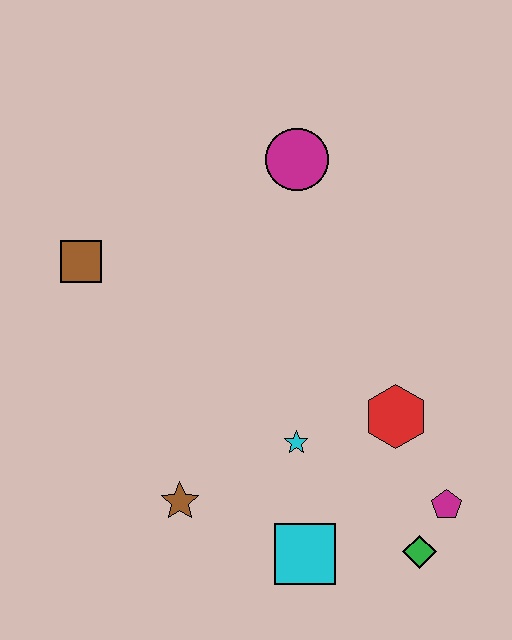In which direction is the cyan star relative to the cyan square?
The cyan star is above the cyan square.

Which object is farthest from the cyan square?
The magenta circle is farthest from the cyan square.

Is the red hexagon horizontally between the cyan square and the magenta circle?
No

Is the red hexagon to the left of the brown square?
No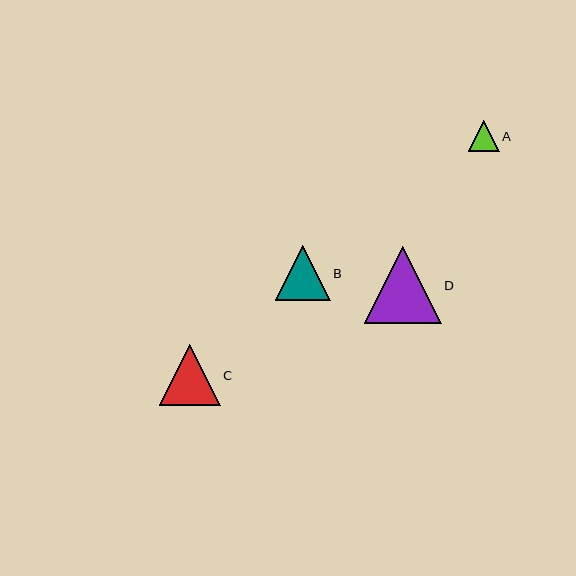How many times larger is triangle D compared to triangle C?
Triangle D is approximately 1.3 times the size of triangle C.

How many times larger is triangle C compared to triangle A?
Triangle C is approximately 2.0 times the size of triangle A.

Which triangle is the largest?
Triangle D is the largest with a size of approximately 77 pixels.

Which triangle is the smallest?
Triangle A is the smallest with a size of approximately 31 pixels.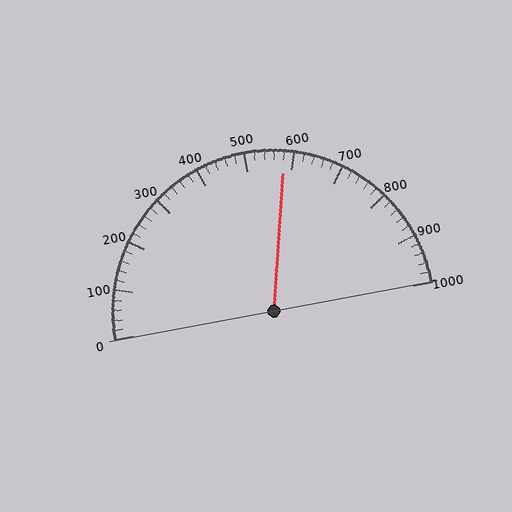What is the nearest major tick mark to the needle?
The nearest major tick mark is 600.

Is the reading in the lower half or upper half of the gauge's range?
The reading is in the upper half of the range (0 to 1000).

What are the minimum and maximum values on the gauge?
The gauge ranges from 0 to 1000.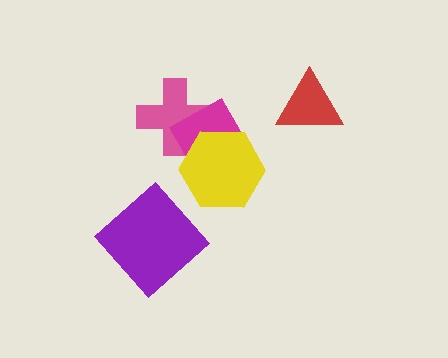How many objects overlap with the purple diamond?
0 objects overlap with the purple diamond.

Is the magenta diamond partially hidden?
Yes, it is partially covered by another shape.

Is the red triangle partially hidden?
No, no other shape covers it.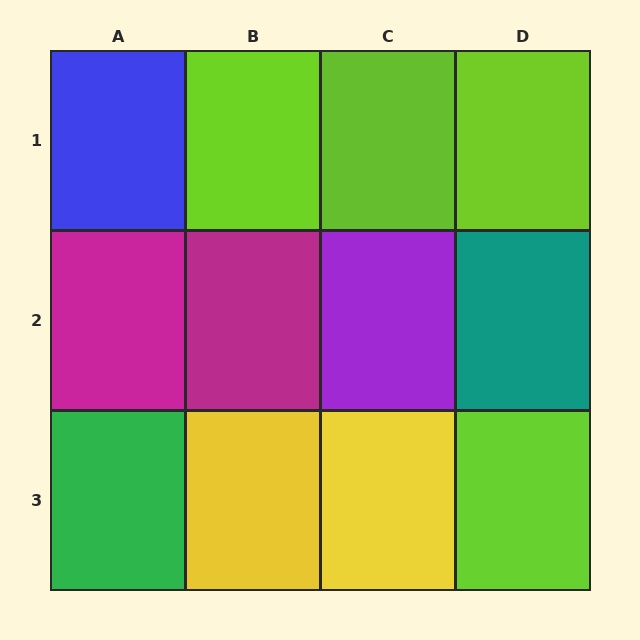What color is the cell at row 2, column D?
Teal.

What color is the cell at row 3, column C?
Yellow.